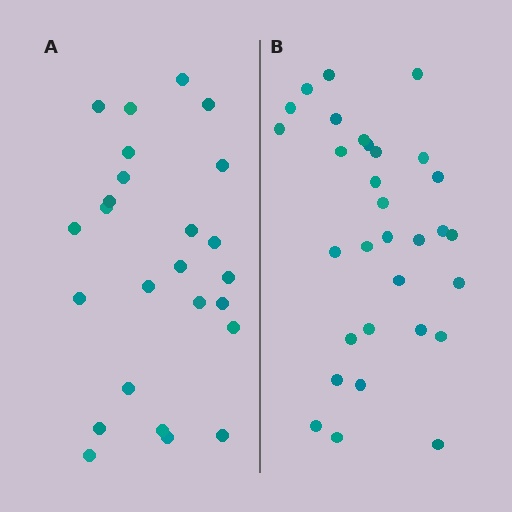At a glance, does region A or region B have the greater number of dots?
Region B (the right region) has more dots.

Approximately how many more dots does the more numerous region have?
Region B has about 6 more dots than region A.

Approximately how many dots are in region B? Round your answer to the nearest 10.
About 30 dots. (The exact count is 31, which rounds to 30.)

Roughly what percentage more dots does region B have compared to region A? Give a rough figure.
About 25% more.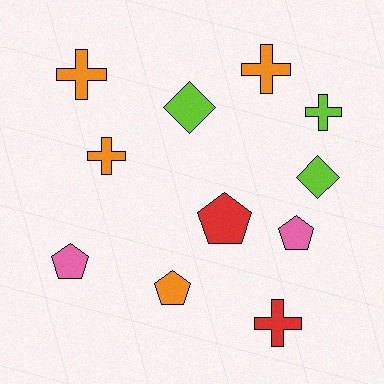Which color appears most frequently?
Orange, with 4 objects.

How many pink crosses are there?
There are no pink crosses.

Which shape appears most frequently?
Cross, with 5 objects.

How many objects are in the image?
There are 11 objects.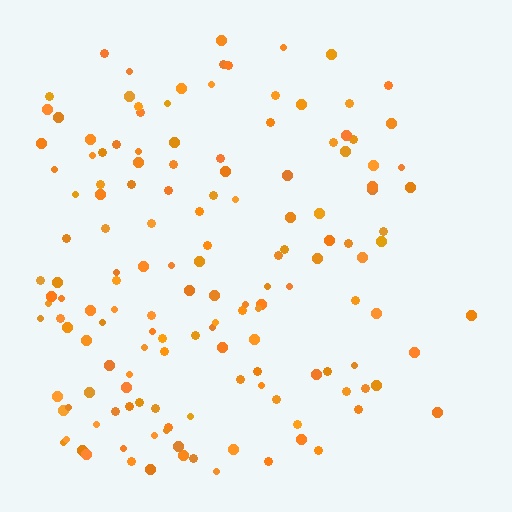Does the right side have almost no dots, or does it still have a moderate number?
Still a moderate number, just noticeably fewer than the left.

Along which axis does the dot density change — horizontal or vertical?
Horizontal.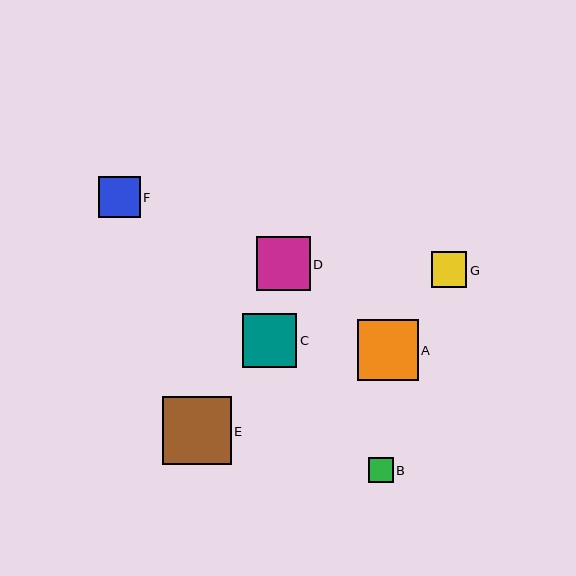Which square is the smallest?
Square B is the smallest with a size of approximately 25 pixels.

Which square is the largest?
Square E is the largest with a size of approximately 68 pixels.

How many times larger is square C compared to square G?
Square C is approximately 1.5 times the size of square G.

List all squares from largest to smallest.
From largest to smallest: E, A, C, D, F, G, B.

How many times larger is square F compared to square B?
Square F is approximately 1.6 times the size of square B.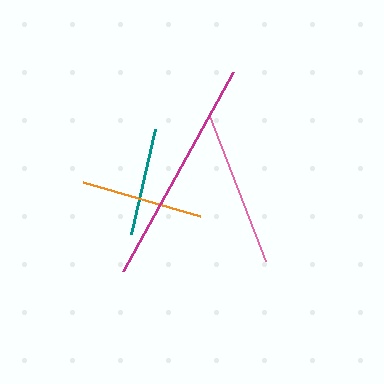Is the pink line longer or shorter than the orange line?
The pink line is longer than the orange line.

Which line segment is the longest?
The magenta line is the longest at approximately 228 pixels.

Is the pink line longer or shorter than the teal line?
The pink line is longer than the teal line.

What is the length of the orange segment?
The orange segment is approximately 122 pixels long.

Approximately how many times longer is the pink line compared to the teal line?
The pink line is approximately 1.4 times the length of the teal line.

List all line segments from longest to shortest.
From longest to shortest: magenta, pink, orange, teal.